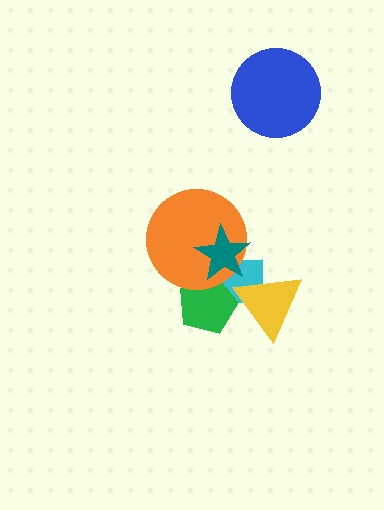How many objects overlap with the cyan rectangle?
4 objects overlap with the cyan rectangle.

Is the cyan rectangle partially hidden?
Yes, it is partially covered by another shape.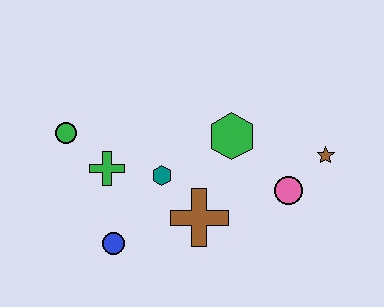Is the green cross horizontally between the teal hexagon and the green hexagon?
No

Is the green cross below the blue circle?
No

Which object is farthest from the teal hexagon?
The brown star is farthest from the teal hexagon.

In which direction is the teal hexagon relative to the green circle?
The teal hexagon is to the right of the green circle.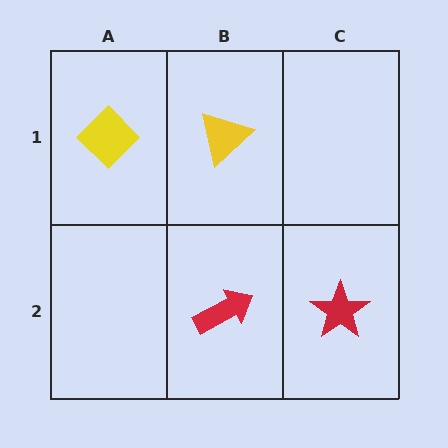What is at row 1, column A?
A yellow diamond.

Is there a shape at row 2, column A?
No, that cell is empty.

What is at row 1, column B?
A yellow triangle.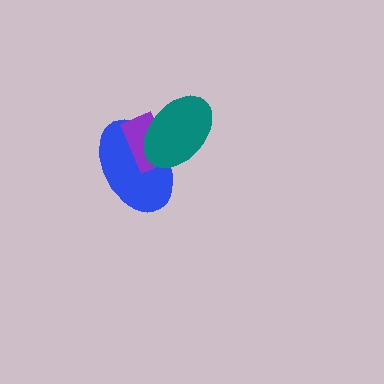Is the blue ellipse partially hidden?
Yes, it is partially covered by another shape.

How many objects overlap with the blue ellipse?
2 objects overlap with the blue ellipse.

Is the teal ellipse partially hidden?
No, no other shape covers it.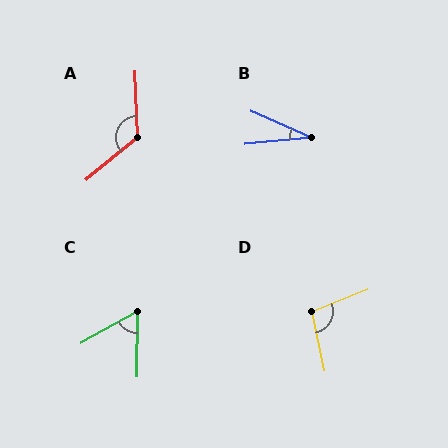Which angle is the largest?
A, at approximately 128 degrees.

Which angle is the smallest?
B, at approximately 30 degrees.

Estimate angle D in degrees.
Approximately 100 degrees.